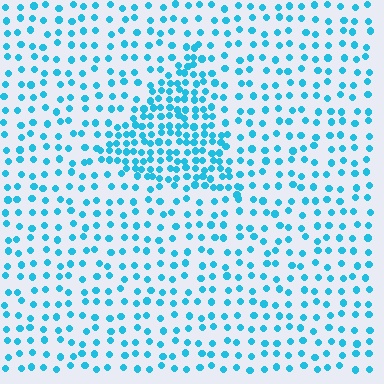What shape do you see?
I see a triangle.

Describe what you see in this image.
The image contains small cyan elements arranged at two different densities. A triangle-shaped region is visible where the elements are more densely packed than the surrounding area.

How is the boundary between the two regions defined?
The boundary is defined by a change in element density (approximately 2.2x ratio). All elements are the same color, size, and shape.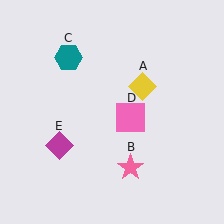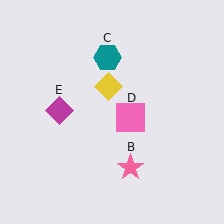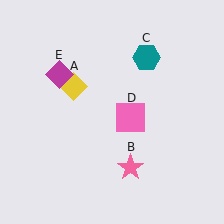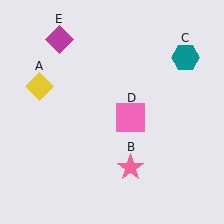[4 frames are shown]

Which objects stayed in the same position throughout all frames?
Pink star (object B) and pink square (object D) remained stationary.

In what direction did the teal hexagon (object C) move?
The teal hexagon (object C) moved right.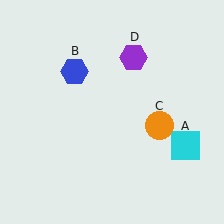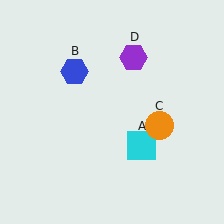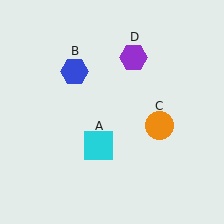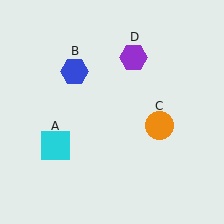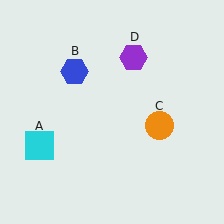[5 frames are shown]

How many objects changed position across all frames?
1 object changed position: cyan square (object A).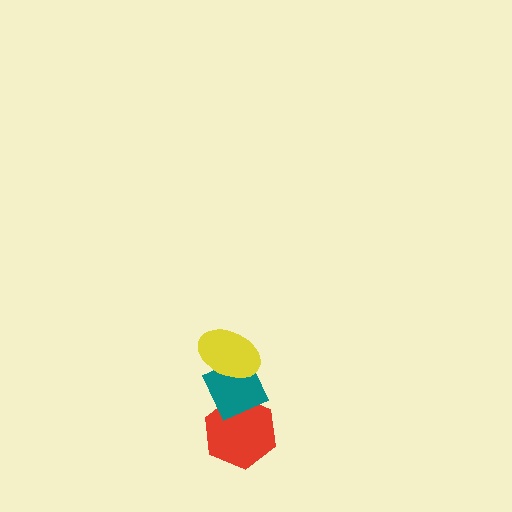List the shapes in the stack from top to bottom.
From top to bottom: the yellow ellipse, the teal diamond, the red hexagon.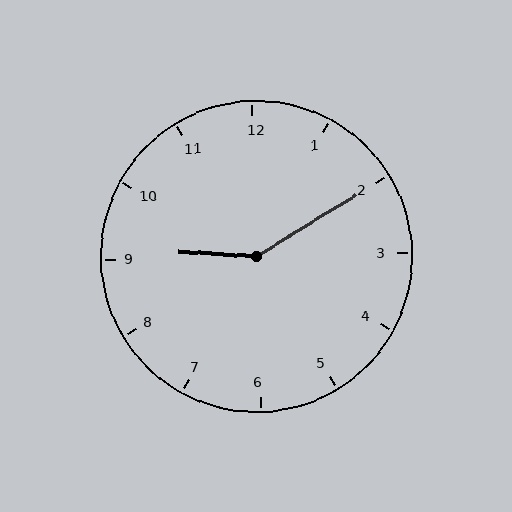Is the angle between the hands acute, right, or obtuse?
It is obtuse.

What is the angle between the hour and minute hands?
Approximately 145 degrees.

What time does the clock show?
9:10.